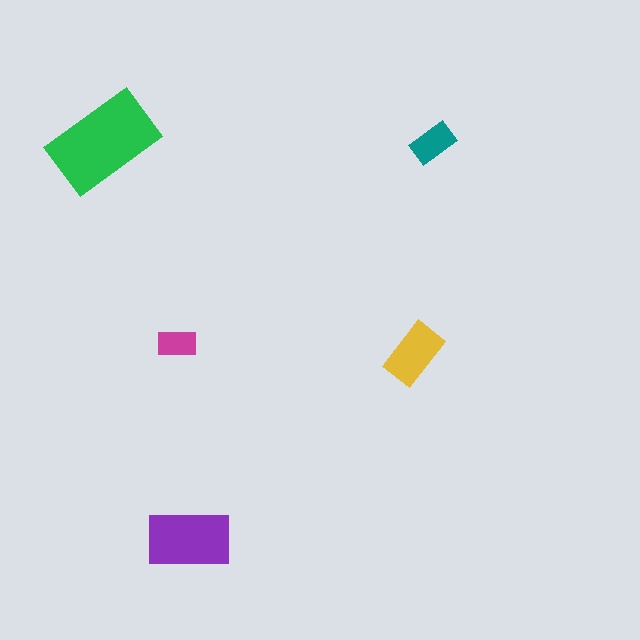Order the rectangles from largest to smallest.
the green one, the purple one, the yellow one, the teal one, the magenta one.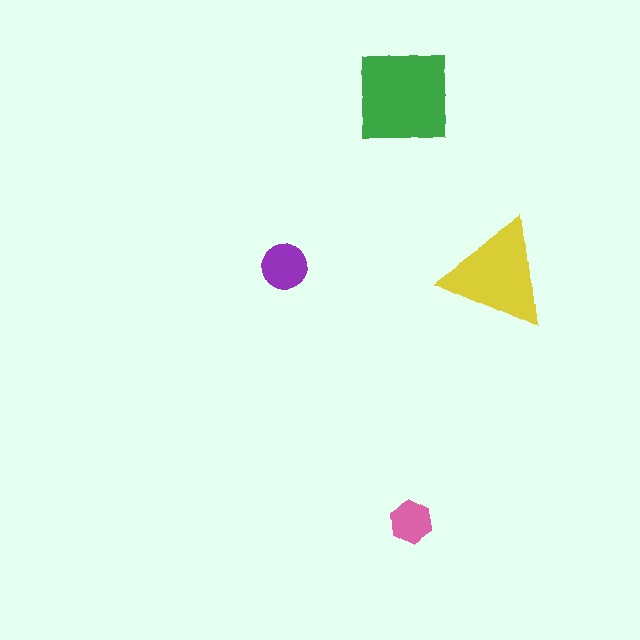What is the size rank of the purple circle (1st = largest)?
3rd.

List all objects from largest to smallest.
The green square, the yellow triangle, the purple circle, the pink hexagon.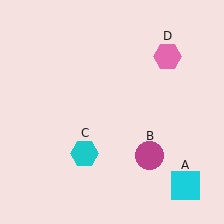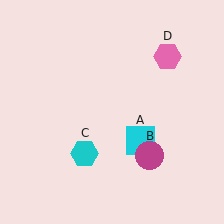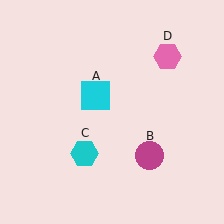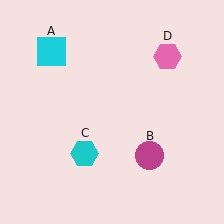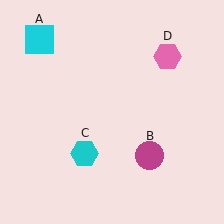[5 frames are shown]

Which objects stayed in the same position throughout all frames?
Magenta circle (object B) and cyan hexagon (object C) and pink hexagon (object D) remained stationary.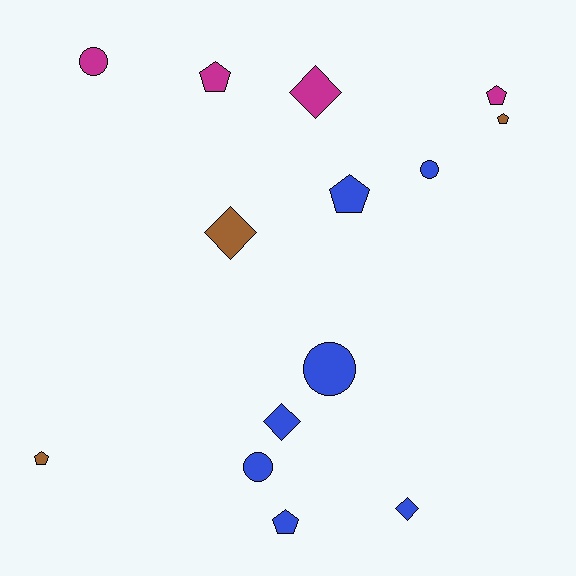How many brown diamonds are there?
There is 1 brown diamond.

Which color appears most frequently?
Blue, with 7 objects.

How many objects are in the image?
There are 14 objects.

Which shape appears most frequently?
Pentagon, with 6 objects.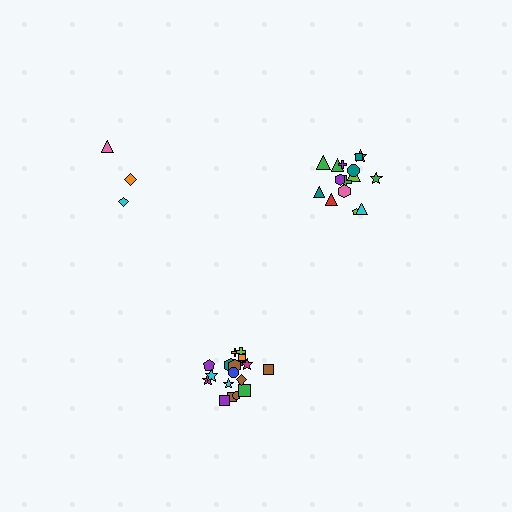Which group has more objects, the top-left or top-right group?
The top-right group.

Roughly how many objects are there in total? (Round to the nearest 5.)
Roughly 35 objects in total.